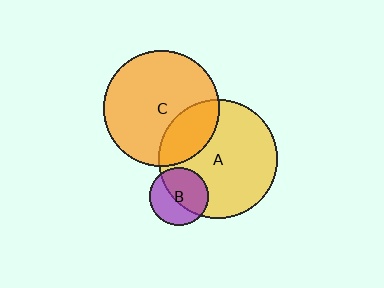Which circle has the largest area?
Circle A (yellow).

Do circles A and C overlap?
Yes.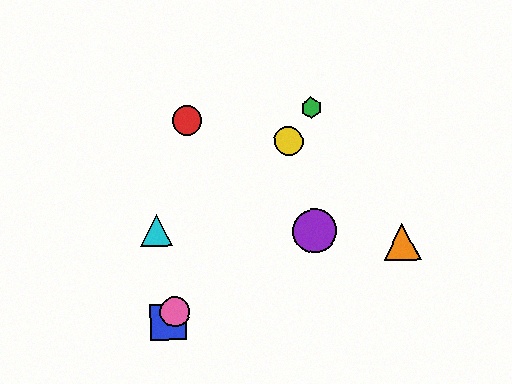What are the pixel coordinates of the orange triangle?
The orange triangle is at (402, 242).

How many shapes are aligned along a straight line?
4 shapes (the blue square, the green hexagon, the yellow circle, the pink circle) are aligned along a straight line.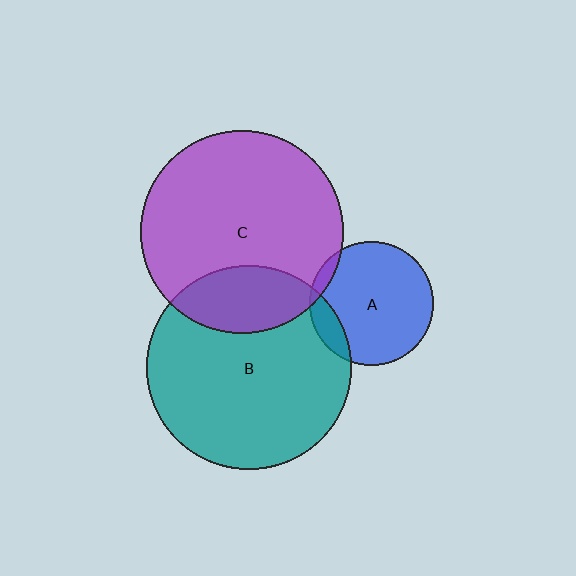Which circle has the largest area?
Circle B (teal).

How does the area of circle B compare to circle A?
Approximately 2.7 times.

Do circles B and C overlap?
Yes.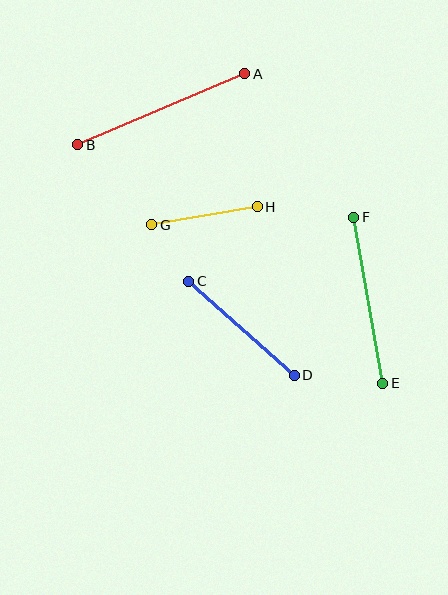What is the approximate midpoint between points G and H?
The midpoint is at approximately (204, 216) pixels.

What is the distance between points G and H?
The distance is approximately 107 pixels.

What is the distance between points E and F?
The distance is approximately 169 pixels.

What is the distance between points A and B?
The distance is approximately 181 pixels.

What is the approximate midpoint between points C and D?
The midpoint is at approximately (241, 328) pixels.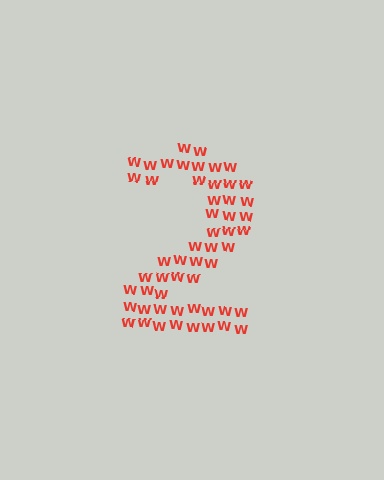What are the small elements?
The small elements are letter W's.